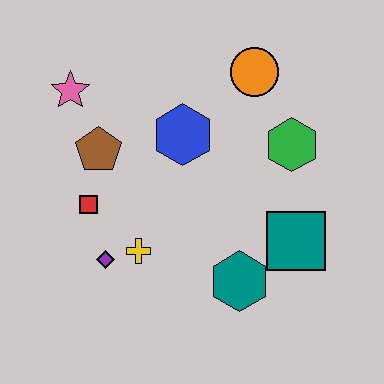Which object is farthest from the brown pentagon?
The teal square is farthest from the brown pentagon.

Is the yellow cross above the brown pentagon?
No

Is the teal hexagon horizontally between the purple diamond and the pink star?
No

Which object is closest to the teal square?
The teal hexagon is closest to the teal square.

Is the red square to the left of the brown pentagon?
Yes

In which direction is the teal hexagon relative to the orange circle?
The teal hexagon is below the orange circle.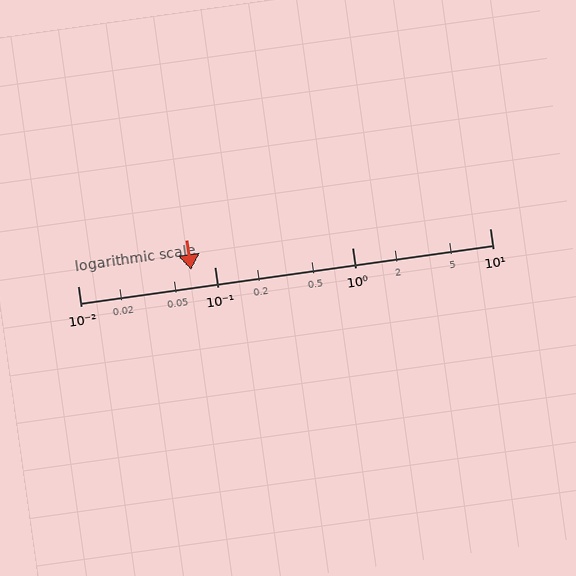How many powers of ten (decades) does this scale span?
The scale spans 3 decades, from 0.01 to 10.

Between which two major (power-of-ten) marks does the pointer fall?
The pointer is between 0.01 and 0.1.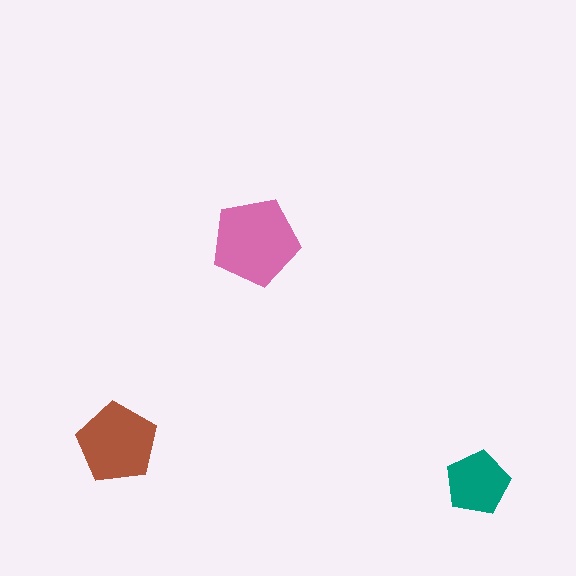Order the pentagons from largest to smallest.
the pink one, the brown one, the teal one.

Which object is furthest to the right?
The teal pentagon is rightmost.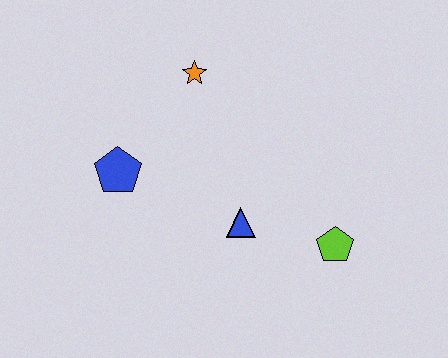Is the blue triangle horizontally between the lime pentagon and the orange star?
Yes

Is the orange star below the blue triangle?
No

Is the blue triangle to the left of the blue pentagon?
No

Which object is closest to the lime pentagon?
The blue triangle is closest to the lime pentagon.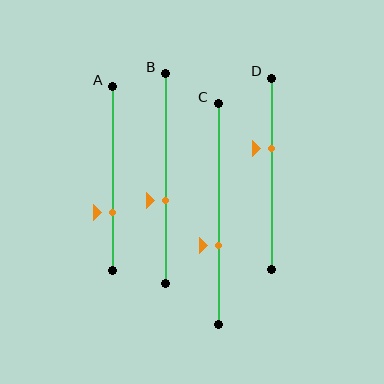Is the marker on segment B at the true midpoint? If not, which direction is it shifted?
No, the marker on segment B is shifted downward by about 11% of the segment length.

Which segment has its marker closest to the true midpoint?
Segment B has its marker closest to the true midpoint.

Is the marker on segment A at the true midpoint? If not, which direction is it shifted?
No, the marker on segment A is shifted downward by about 18% of the segment length.